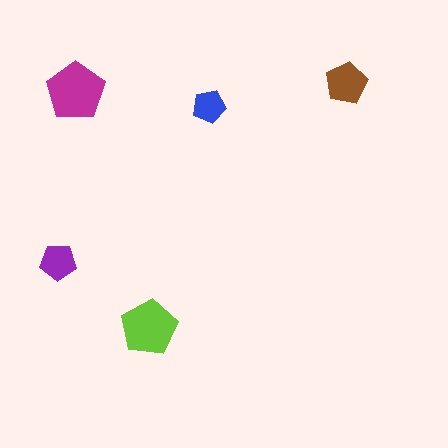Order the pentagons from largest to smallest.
the magenta one, the lime one, the brown one, the purple one, the blue one.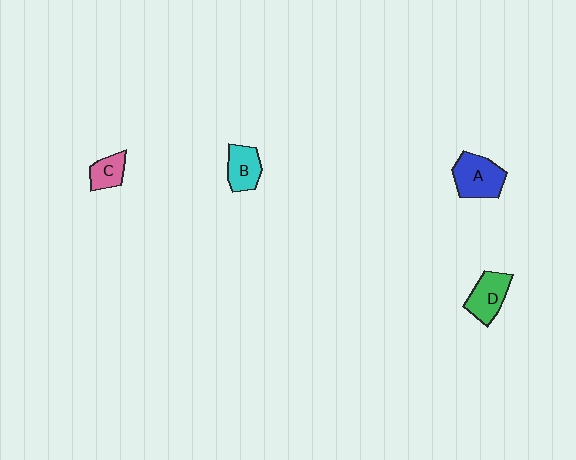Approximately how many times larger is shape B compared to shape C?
Approximately 1.2 times.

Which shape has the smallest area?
Shape C (pink).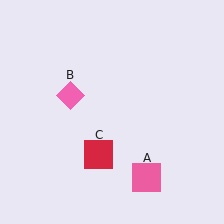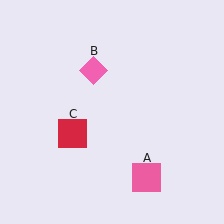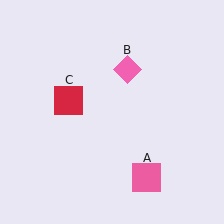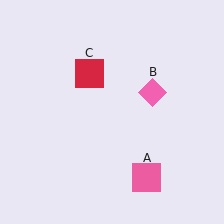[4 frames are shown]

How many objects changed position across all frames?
2 objects changed position: pink diamond (object B), red square (object C).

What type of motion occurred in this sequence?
The pink diamond (object B), red square (object C) rotated clockwise around the center of the scene.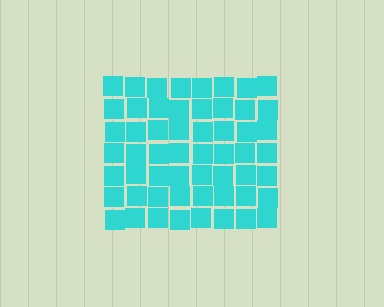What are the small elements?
The small elements are squares.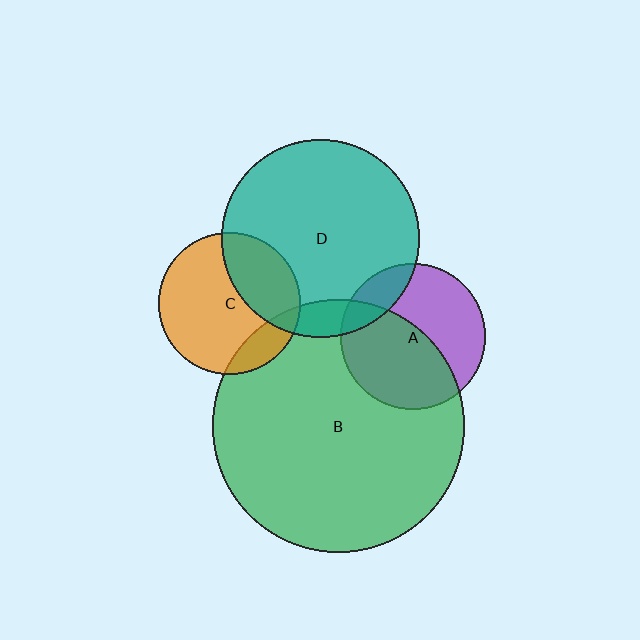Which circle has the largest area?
Circle B (green).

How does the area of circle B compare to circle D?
Approximately 1.6 times.